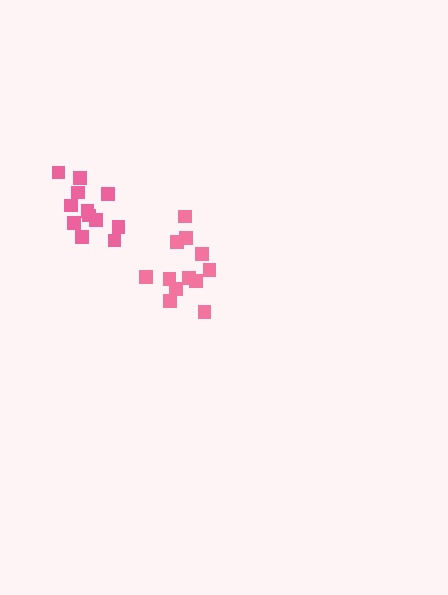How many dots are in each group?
Group 1: 12 dots, Group 2: 12 dots (24 total).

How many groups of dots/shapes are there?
There are 2 groups.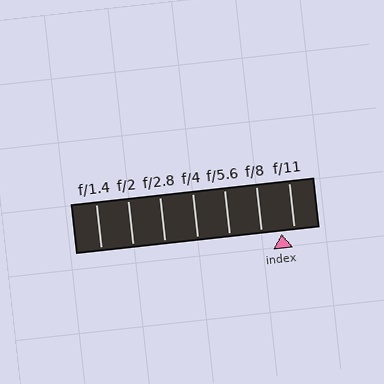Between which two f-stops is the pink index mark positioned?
The index mark is between f/8 and f/11.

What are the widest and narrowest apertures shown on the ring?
The widest aperture shown is f/1.4 and the narrowest is f/11.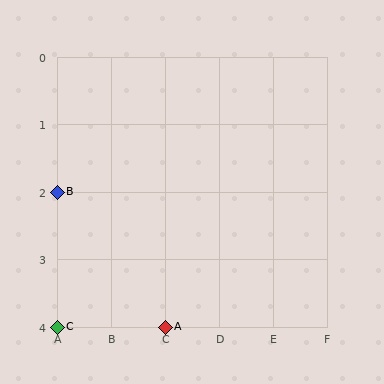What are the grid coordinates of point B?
Point B is at grid coordinates (A, 2).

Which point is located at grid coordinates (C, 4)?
Point A is at (C, 4).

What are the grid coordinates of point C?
Point C is at grid coordinates (A, 4).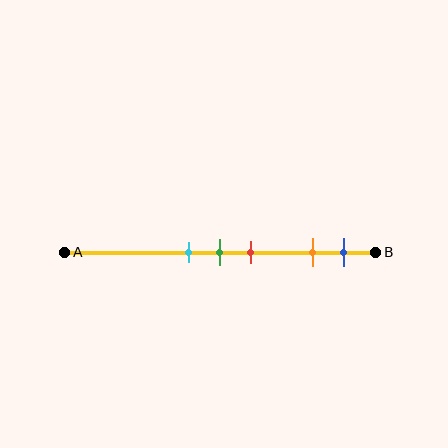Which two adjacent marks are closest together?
The cyan and green marks are the closest adjacent pair.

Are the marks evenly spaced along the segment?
No, the marks are not evenly spaced.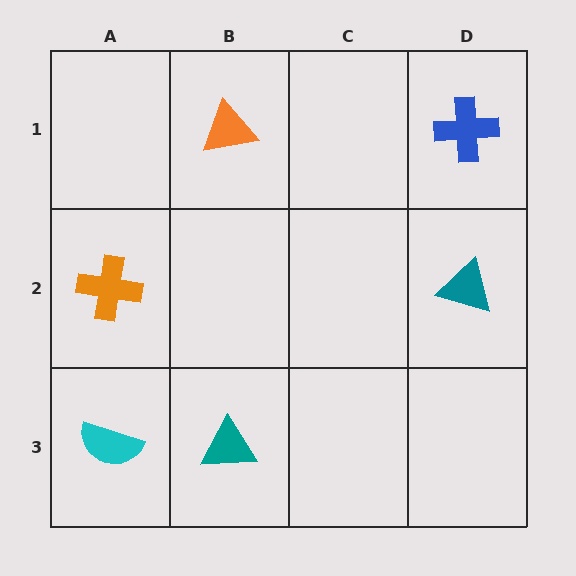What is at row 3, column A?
A cyan semicircle.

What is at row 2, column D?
A teal triangle.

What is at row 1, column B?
An orange triangle.